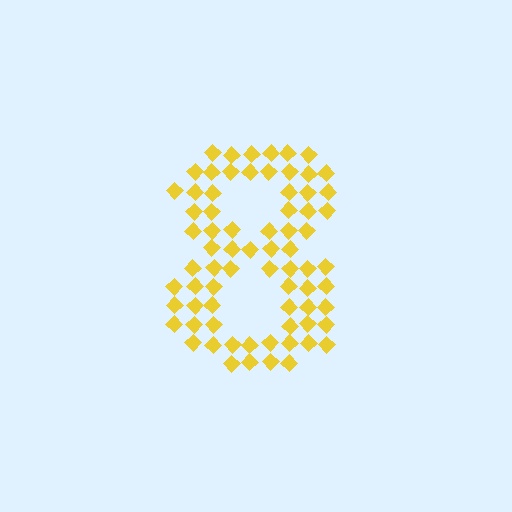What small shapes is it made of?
It is made of small diamonds.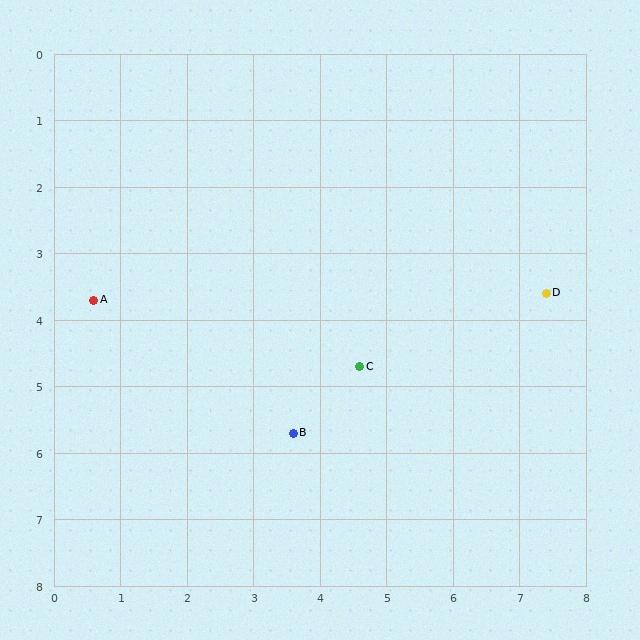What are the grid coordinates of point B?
Point B is at approximately (3.6, 5.7).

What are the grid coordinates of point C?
Point C is at approximately (4.6, 4.7).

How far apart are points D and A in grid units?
Points D and A are about 6.8 grid units apart.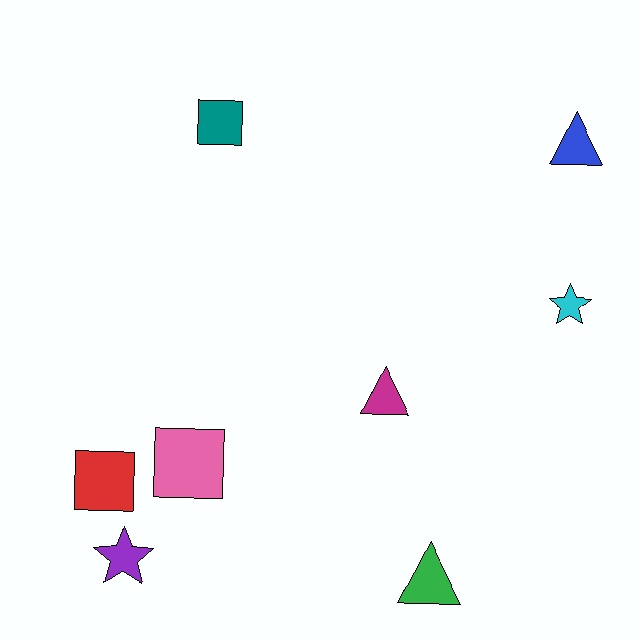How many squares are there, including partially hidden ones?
There are 3 squares.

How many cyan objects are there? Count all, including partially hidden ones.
There is 1 cyan object.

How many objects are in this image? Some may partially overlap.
There are 8 objects.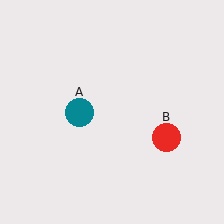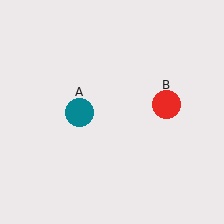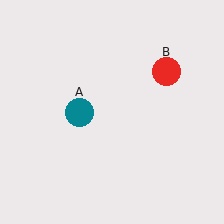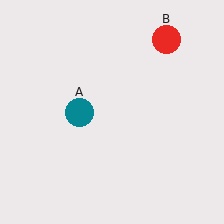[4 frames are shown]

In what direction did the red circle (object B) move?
The red circle (object B) moved up.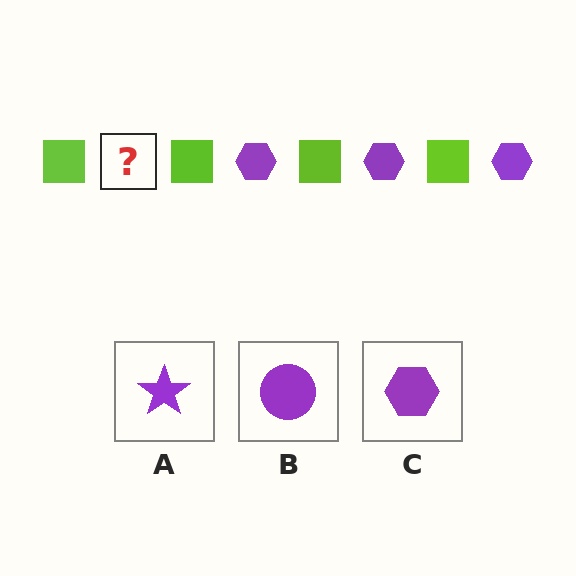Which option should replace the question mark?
Option C.